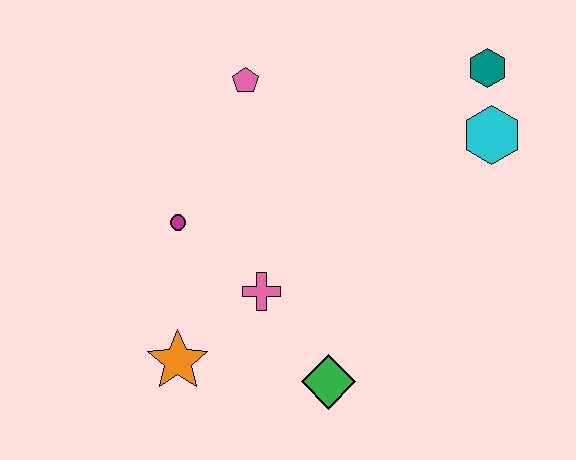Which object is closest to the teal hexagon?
The cyan hexagon is closest to the teal hexagon.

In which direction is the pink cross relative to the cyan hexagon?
The pink cross is to the left of the cyan hexagon.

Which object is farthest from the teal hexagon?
The orange star is farthest from the teal hexagon.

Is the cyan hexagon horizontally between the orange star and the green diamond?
No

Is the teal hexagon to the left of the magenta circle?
No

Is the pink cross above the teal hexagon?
No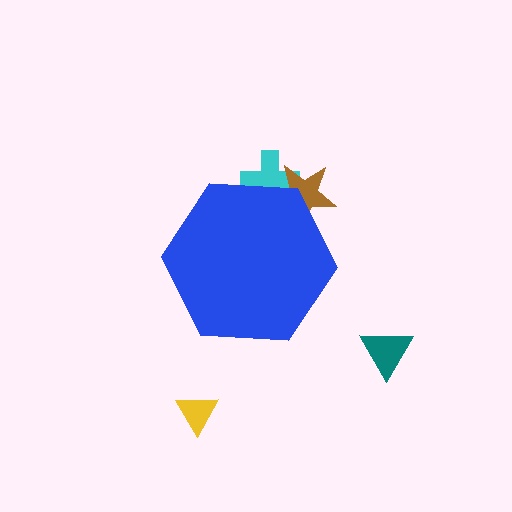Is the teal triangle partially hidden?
No, the teal triangle is fully visible.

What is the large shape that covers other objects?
A blue hexagon.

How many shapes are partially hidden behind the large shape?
2 shapes are partially hidden.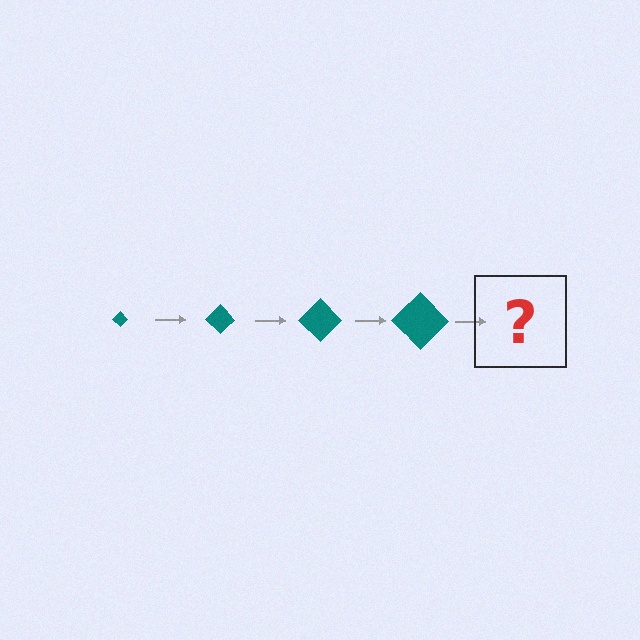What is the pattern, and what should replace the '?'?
The pattern is that the diamond gets progressively larger each step. The '?' should be a teal diamond, larger than the previous one.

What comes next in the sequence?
The next element should be a teal diamond, larger than the previous one.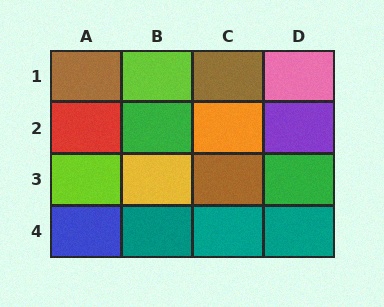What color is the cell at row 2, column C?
Orange.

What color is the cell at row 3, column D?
Green.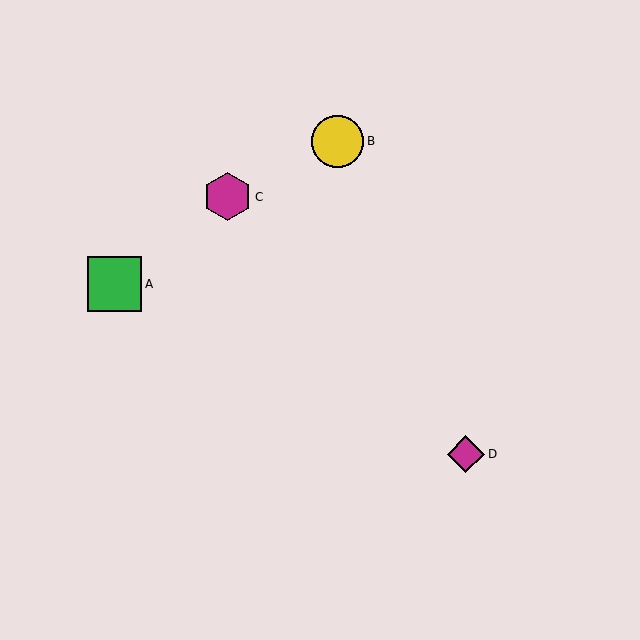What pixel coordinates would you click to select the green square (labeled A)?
Click at (115, 284) to select the green square A.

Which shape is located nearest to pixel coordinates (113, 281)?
The green square (labeled A) at (115, 284) is nearest to that location.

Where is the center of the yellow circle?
The center of the yellow circle is at (337, 141).